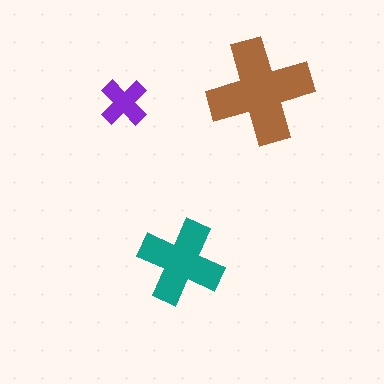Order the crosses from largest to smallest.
the brown one, the teal one, the purple one.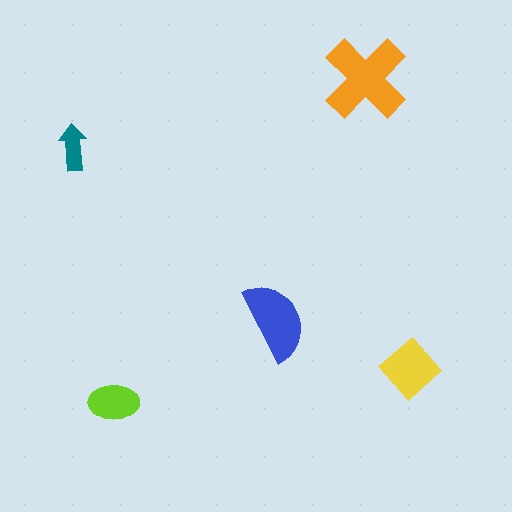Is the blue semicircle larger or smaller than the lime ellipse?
Larger.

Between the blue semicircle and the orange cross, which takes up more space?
The orange cross.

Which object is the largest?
The orange cross.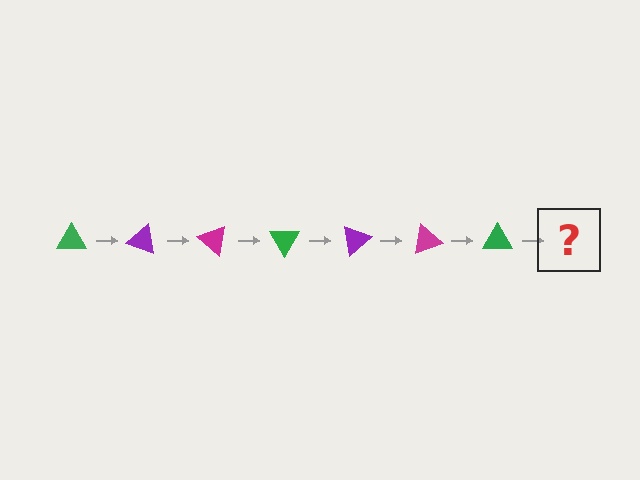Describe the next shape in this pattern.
It should be a purple triangle, rotated 140 degrees from the start.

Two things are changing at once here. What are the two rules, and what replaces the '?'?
The two rules are that it rotates 20 degrees each step and the color cycles through green, purple, and magenta. The '?' should be a purple triangle, rotated 140 degrees from the start.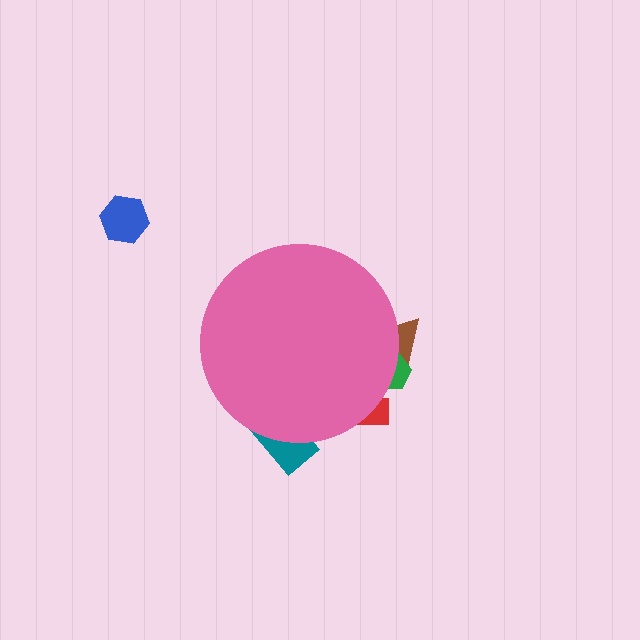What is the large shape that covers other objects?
A pink circle.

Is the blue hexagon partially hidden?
No, the blue hexagon is fully visible.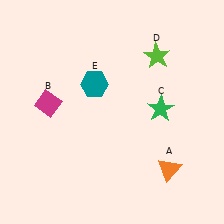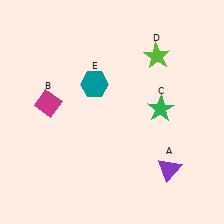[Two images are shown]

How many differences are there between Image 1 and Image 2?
There is 1 difference between the two images.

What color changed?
The triangle (A) changed from orange in Image 1 to purple in Image 2.